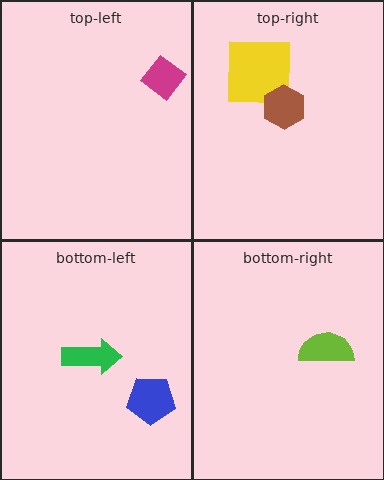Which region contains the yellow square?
The top-right region.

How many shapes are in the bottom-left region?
2.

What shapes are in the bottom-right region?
The lime semicircle.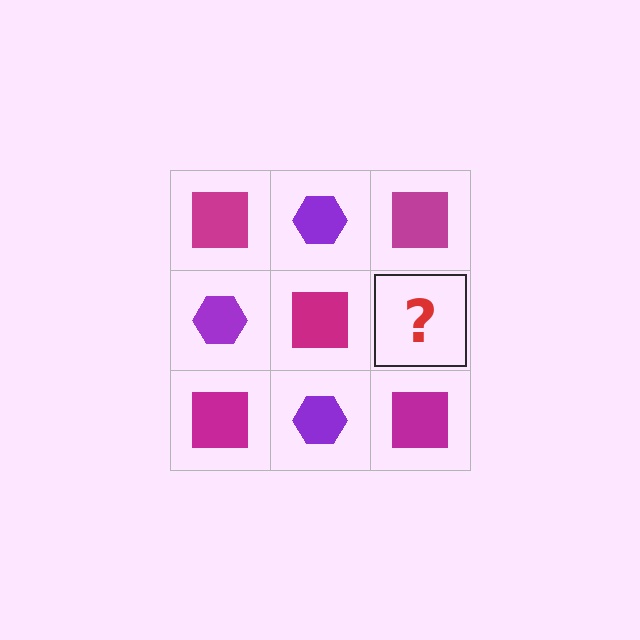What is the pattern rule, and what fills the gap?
The rule is that it alternates magenta square and purple hexagon in a checkerboard pattern. The gap should be filled with a purple hexagon.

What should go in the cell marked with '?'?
The missing cell should contain a purple hexagon.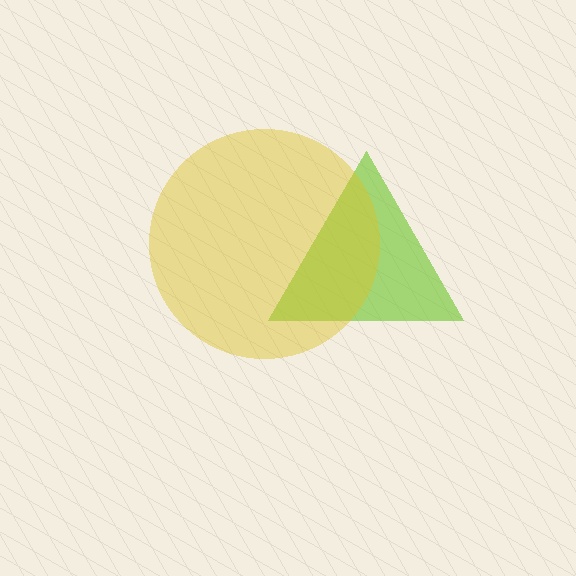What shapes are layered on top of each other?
The layered shapes are: a lime triangle, a yellow circle.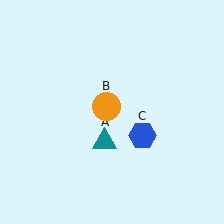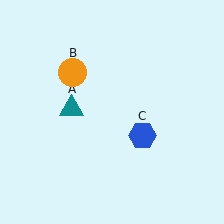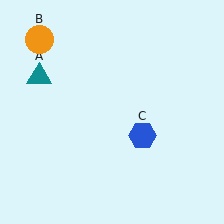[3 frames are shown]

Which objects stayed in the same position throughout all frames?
Blue hexagon (object C) remained stationary.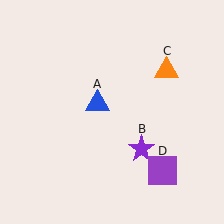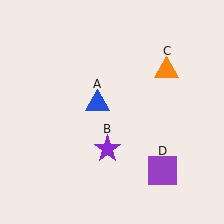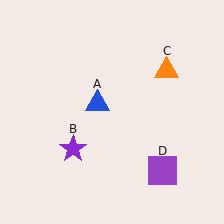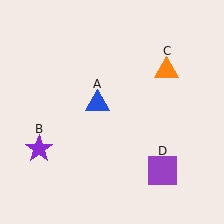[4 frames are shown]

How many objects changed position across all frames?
1 object changed position: purple star (object B).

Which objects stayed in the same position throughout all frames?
Blue triangle (object A) and orange triangle (object C) and purple square (object D) remained stationary.